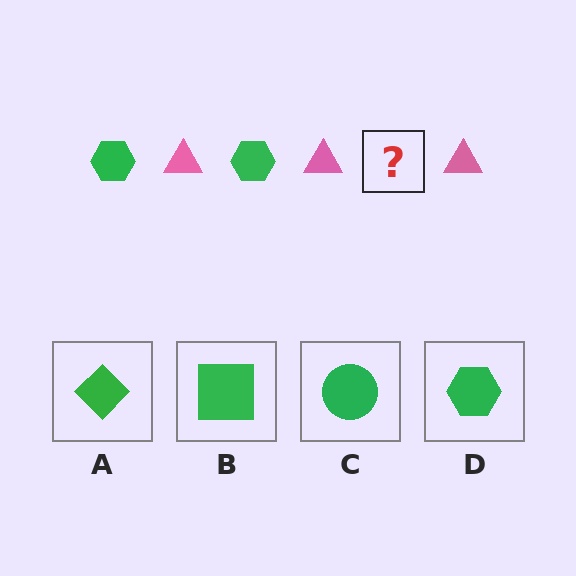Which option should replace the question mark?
Option D.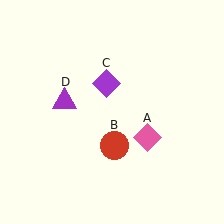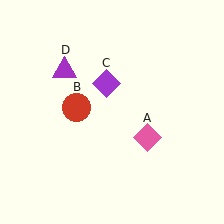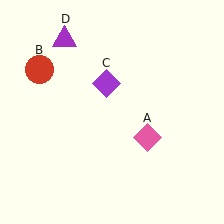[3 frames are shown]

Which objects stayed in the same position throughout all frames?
Pink diamond (object A) and purple diamond (object C) remained stationary.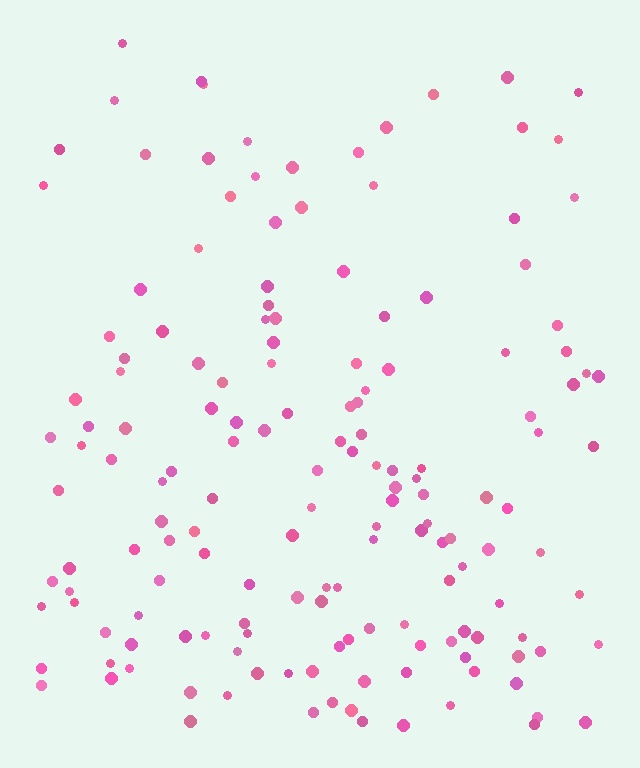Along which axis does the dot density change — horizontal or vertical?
Vertical.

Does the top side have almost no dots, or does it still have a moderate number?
Still a moderate number, just noticeably fewer than the bottom.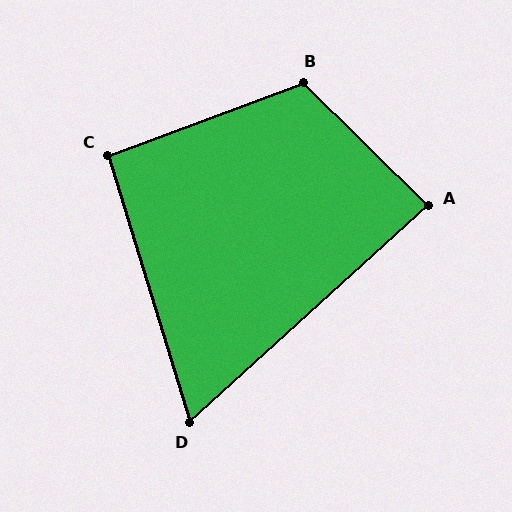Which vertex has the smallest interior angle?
D, at approximately 65 degrees.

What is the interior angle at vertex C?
Approximately 93 degrees (approximately right).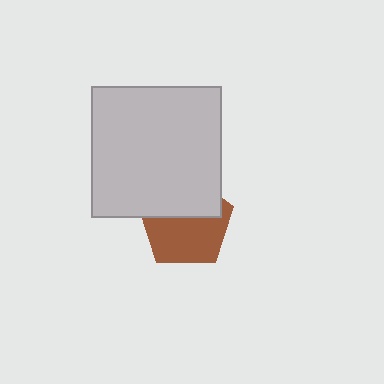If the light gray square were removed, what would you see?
You would see the complete brown pentagon.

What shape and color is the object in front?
The object in front is a light gray square.